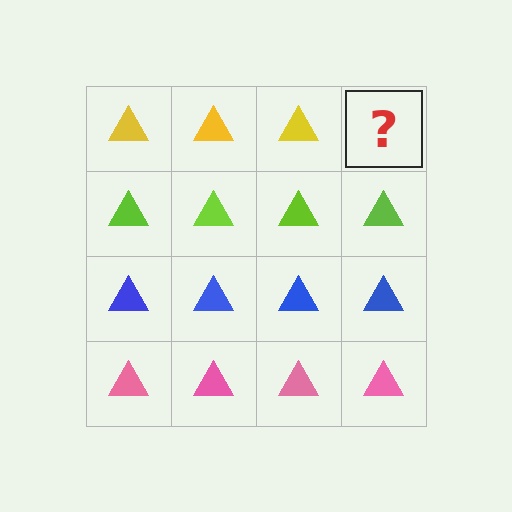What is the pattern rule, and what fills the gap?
The rule is that each row has a consistent color. The gap should be filled with a yellow triangle.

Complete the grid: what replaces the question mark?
The question mark should be replaced with a yellow triangle.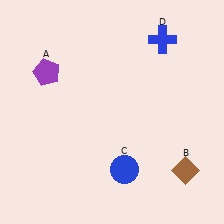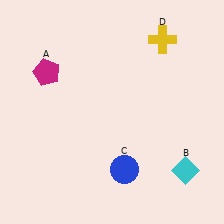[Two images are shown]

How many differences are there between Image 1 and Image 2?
There are 3 differences between the two images.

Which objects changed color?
A changed from purple to magenta. B changed from brown to cyan. D changed from blue to yellow.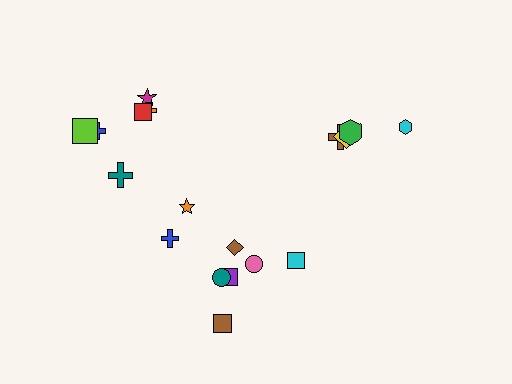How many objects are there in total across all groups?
There are 18 objects.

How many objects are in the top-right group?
There are 4 objects.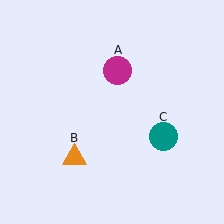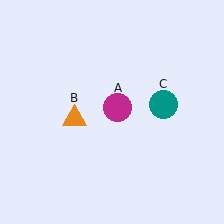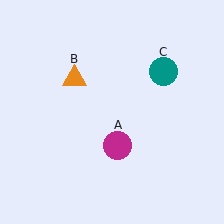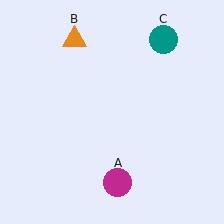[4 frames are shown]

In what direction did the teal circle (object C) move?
The teal circle (object C) moved up.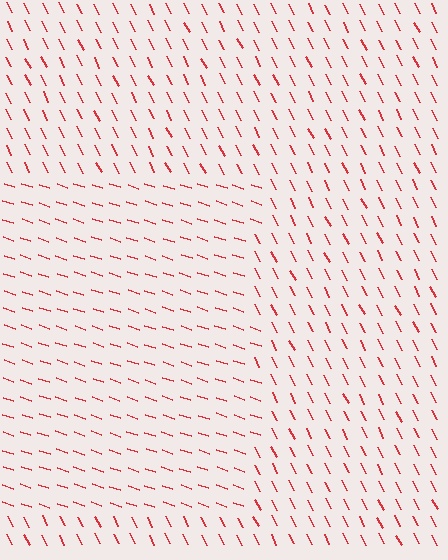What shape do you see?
I see a rectangle.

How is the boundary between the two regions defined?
The boundary is defined purely by a change in line orientation (approximately 45 degrees difference). All lines are the same color and thickness.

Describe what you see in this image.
The image is filled with small red line segments. A rectangle region in the image has lines oriented differently from the surrounding lines, creating a visible texture boundary.